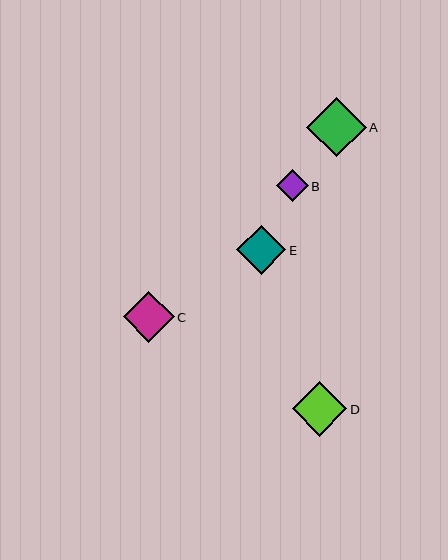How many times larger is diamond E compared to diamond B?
Diamond E is approximately 1.6 times the size of diamond B.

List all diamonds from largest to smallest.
From largest to smallest: A, D, C, E, B.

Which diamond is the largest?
Diamond A is the largest with a size of approximately 60 pixels.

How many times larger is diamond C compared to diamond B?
Diamond C is approximately 1.6 times the size of diamond B.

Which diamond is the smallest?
Diamond B is the smallest with a size of approximately 31 pixels.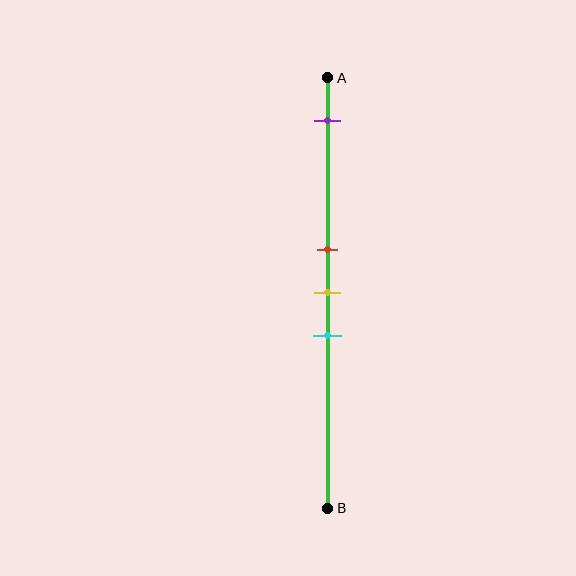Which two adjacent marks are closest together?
The red and yellow marks are the closest adjacent pair.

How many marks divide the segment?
There are 4 marks dividing the segment.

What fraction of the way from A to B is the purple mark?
The purple mark is approximately 10% (0.1) of the way from A to B.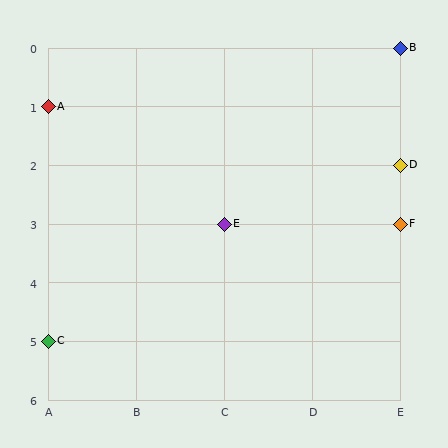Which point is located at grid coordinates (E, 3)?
Point F is at (E, 3).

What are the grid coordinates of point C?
Point C is at grid coordinates (A, 5).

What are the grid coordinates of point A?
Point A is at grid coordinates (A, 1).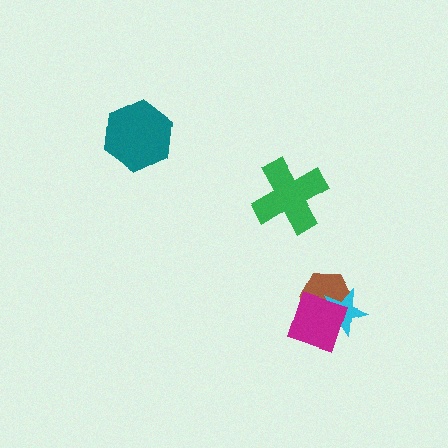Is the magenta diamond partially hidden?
No, no other shape covers it.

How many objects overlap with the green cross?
0 objects overlap with the green cross.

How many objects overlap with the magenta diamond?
2 objects overlap with the magenta diamond.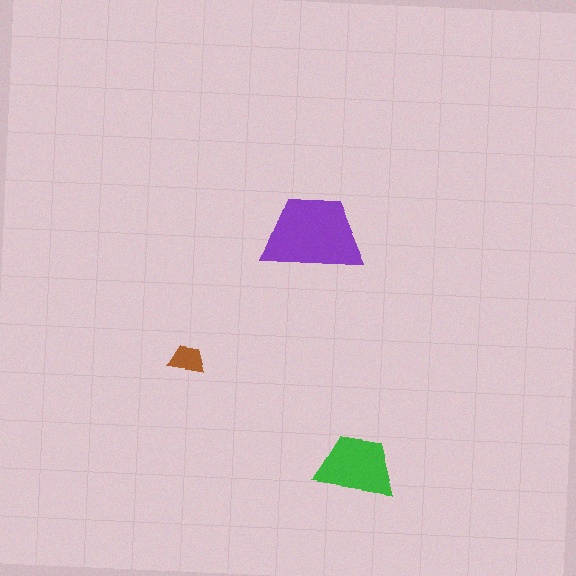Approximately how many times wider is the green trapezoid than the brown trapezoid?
About 2 times wider.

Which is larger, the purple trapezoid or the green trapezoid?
The purple one.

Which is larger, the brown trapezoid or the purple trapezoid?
The purple one.